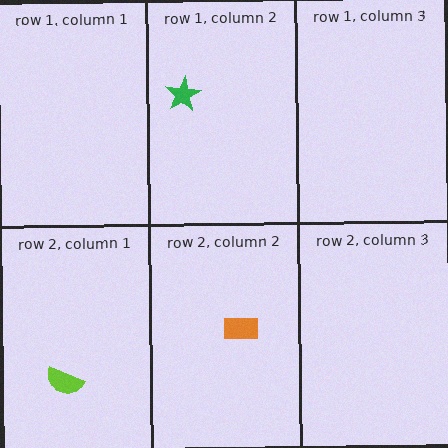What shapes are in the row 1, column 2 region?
The green star.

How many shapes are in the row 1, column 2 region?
1.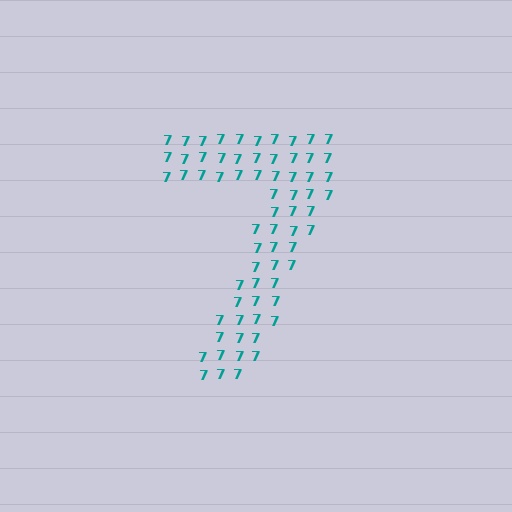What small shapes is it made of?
It is made of small digit 7's.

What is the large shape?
The large shape is the digit 7.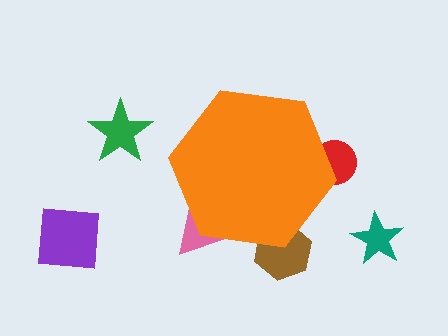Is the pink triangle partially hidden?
Yes, the pink triangle is partially hidden behind the orange hexagon.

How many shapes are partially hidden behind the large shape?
3 shapes are partially hidden.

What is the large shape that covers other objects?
An orange hexagon.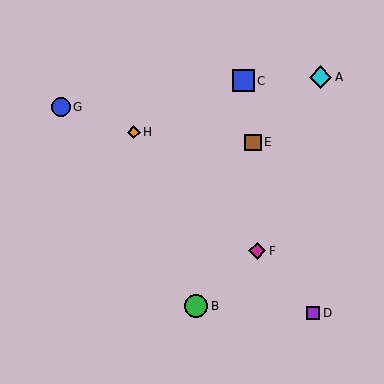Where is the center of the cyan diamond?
The center of the cyan diamond is at (320, 77).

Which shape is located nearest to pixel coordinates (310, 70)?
The cyan diamond (labeled A) at (320, 77) is nearest to that location.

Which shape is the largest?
The green circle (labeled B) is the largest.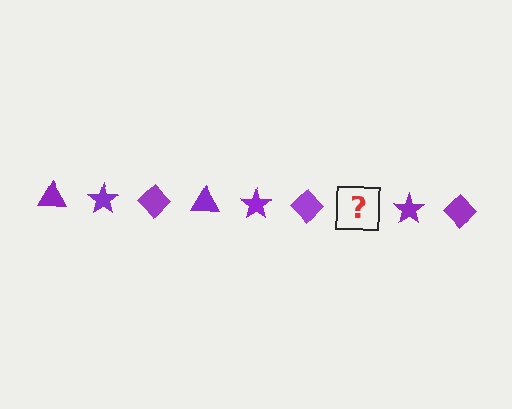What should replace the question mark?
The question mark should be replaced with a purple triangle.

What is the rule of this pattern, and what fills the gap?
The rule is that the pattern cycles through triangle, star, diamond shapes in purple. The gap should be filled with a purple triangle.